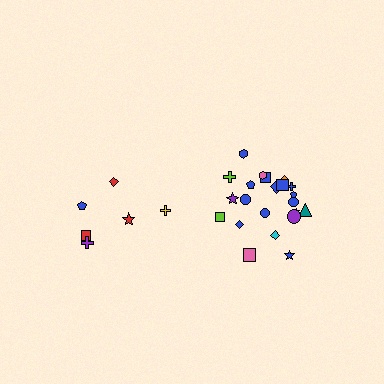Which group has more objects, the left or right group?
The right group.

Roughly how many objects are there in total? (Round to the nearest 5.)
Roughly 30 objects in total.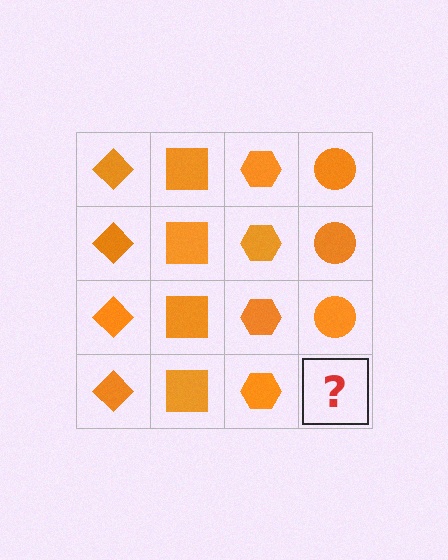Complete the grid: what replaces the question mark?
The question mark should be replaced with an orange circle.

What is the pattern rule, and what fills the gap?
The rule is that each column has a consistent shape. The gap should be filled with an orange circle.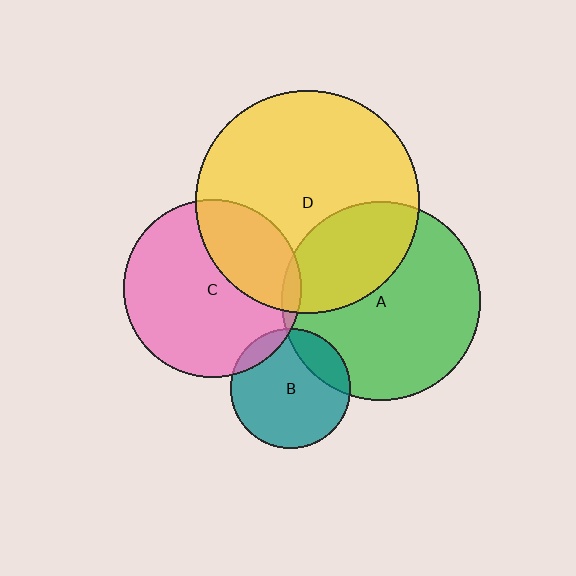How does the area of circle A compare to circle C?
Approximately 1.2 times.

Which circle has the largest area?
Circle D (yellow).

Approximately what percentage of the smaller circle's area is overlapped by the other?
Approximately 10%.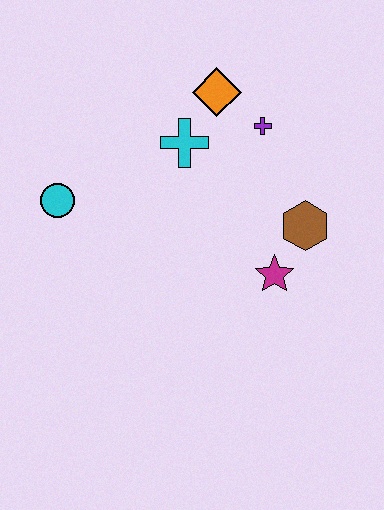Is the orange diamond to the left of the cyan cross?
No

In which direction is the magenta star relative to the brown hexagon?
The magenta star is below the brown hexagon.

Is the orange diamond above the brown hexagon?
Yes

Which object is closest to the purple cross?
The orange diamond is closest to the purple cross.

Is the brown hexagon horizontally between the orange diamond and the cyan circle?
No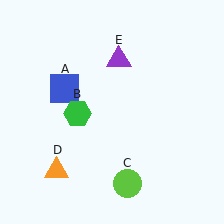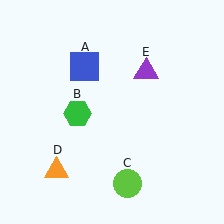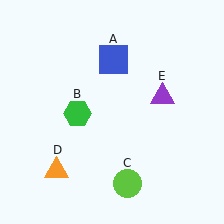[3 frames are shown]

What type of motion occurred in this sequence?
The blue square (object A), purple triangle (object E) rotated clockwise around the center of the scene.